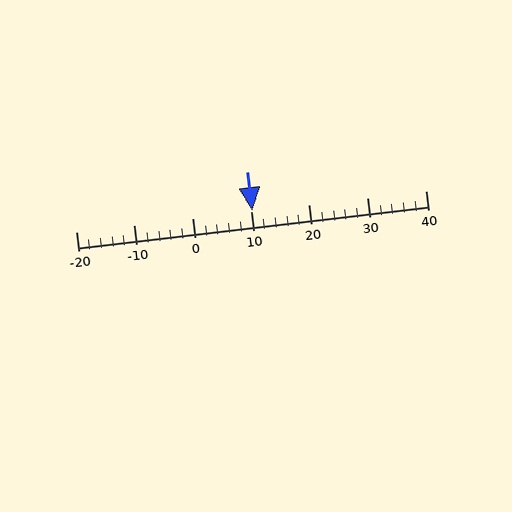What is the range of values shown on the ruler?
The ruler shows values from -20 to 40.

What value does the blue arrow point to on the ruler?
The blue arrow points to approximately 10.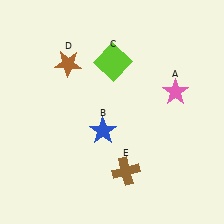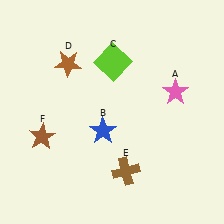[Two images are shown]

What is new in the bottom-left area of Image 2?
A brown star (F) was added in the bottom-left area of Image 2.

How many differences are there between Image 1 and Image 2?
There is 1 difference between the two images.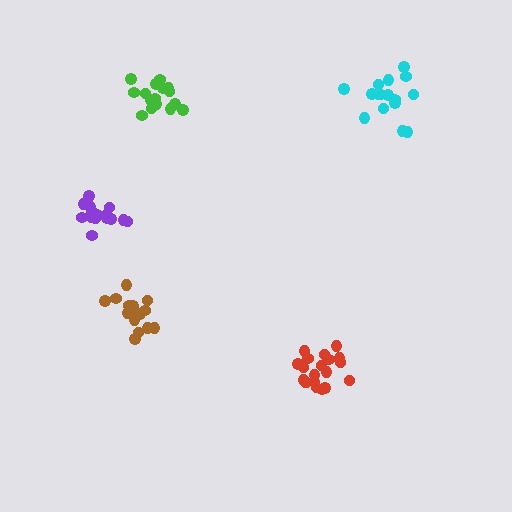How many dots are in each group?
Group 1: 15 dots, Group 2: 16 dots, Group 3: 16 dots, Group 4: 20 dots, Group 5: 15 dots (82 total).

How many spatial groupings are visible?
There are 5 spatial groupings.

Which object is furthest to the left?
The purple cluster is leftmost.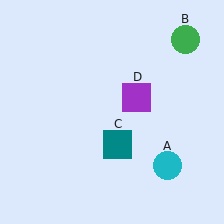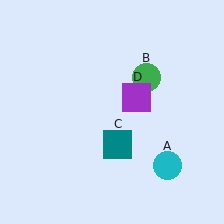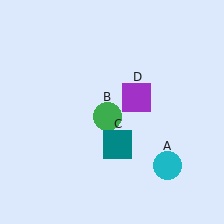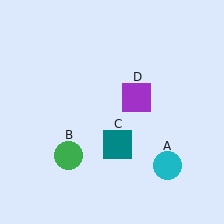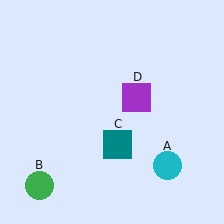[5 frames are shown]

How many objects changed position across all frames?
1 object changed position: green circle (object B).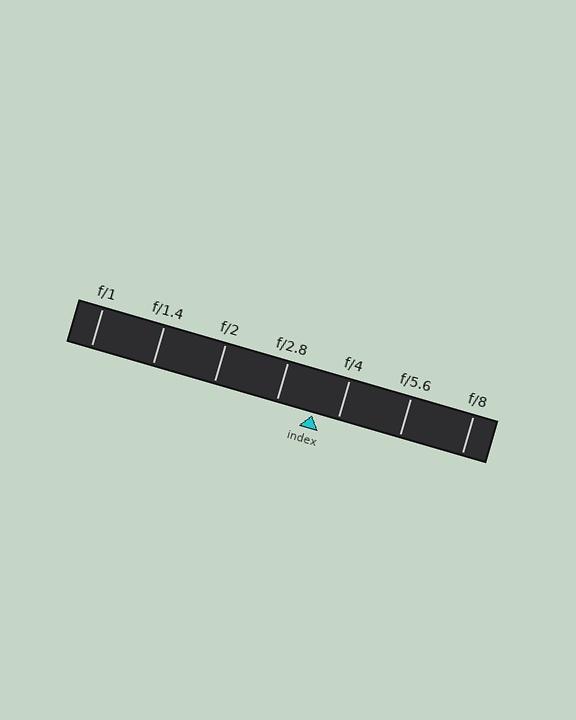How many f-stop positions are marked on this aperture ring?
There are 7 f-stop positions marked.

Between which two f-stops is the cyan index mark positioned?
The index mark is between f/2.8 and f/4.